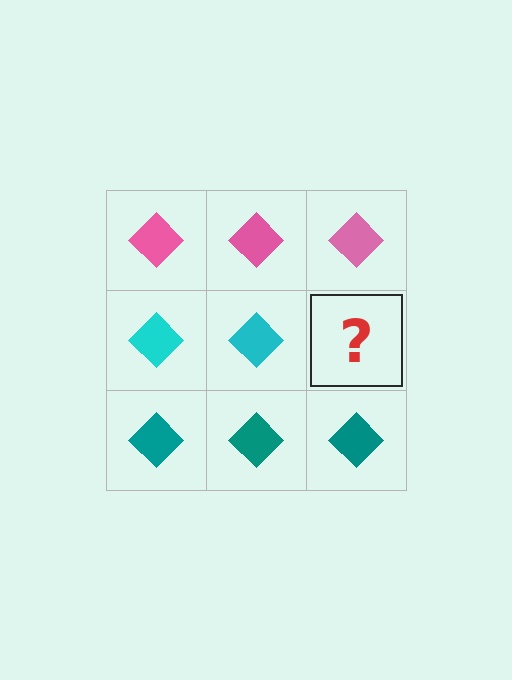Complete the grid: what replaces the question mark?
The question mark should be replaced with a cyan diamond.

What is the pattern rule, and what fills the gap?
The rule is that each row has a consistent color. The gap should be filled with a cyan diamond.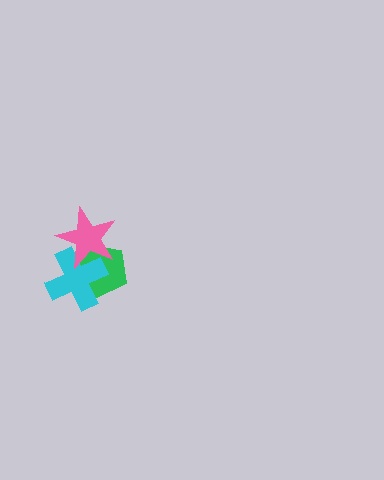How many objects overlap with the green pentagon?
2 objects overlap with the green pentagon.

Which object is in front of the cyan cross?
The pink star is in front of the cyan cross.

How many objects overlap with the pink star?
2 objects overlap with the pink star.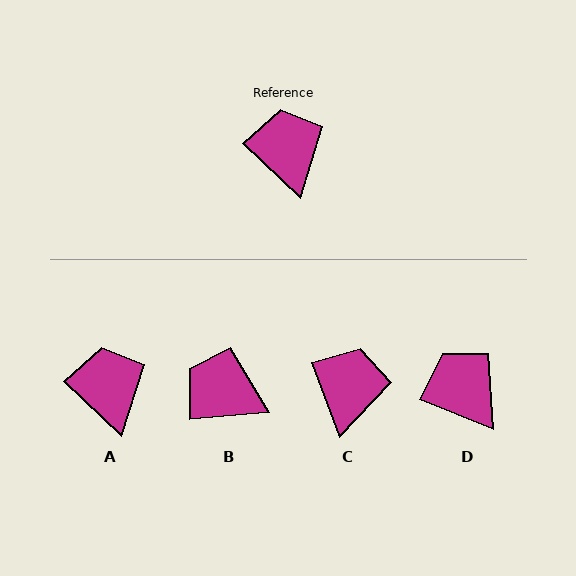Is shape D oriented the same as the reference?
No, it is off by about 21 degrees.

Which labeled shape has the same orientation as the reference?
A.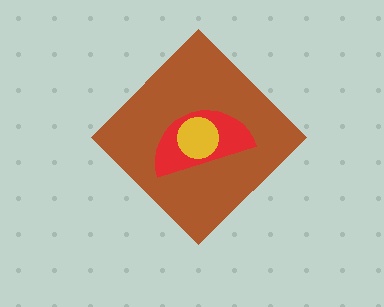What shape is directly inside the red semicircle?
The yellow circle.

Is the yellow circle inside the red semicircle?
Yes.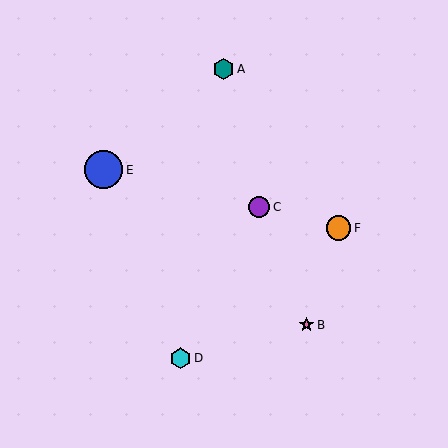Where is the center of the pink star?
The center of the pink star is at (307, 325).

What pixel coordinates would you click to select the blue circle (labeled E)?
Click at (104, 170) to select the blue circle E.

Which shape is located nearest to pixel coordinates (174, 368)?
The cyan hexagon (labeled D) at (181, 358) is nearest to that location.